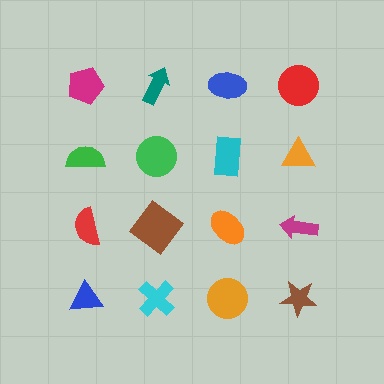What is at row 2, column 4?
An orange triangle.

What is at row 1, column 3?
A blue ellipse.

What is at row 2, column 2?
A green circle.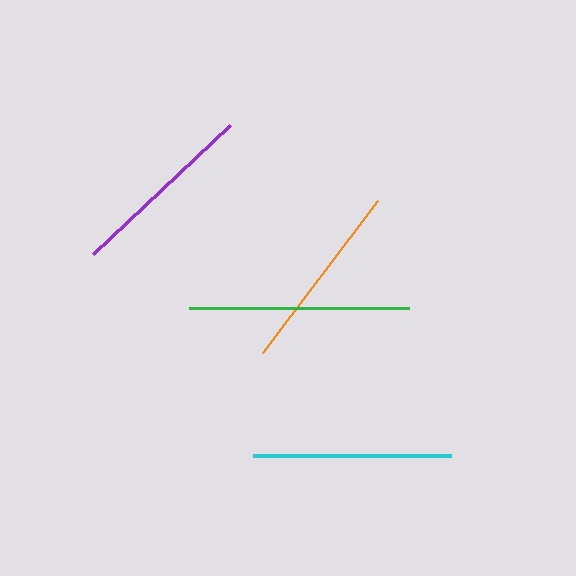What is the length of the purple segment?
The purple segment is approximately 189 pixels long.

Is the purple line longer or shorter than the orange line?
The orange line is longer than the purple line.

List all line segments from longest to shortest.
From longest to shortest: green, cyan, orange, purple.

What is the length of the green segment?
The green segment is approximately 221 pixels long.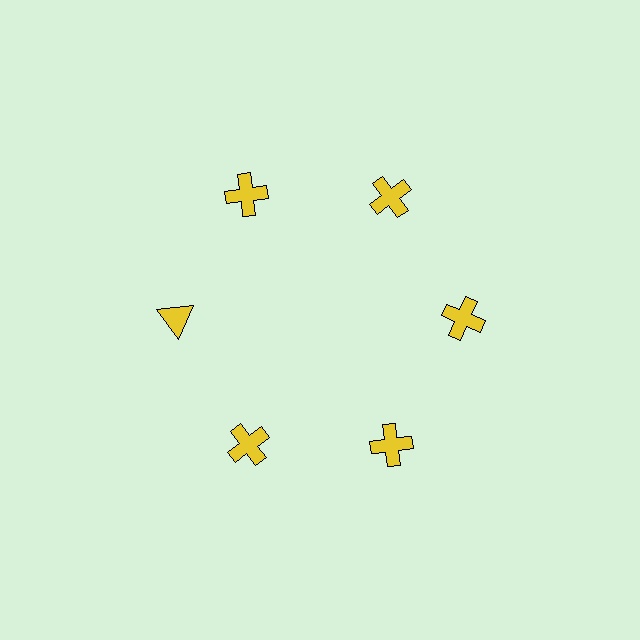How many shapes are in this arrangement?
There are 6 shapes arranged in a ring pattern.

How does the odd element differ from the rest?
It has a different shape: triangle instead of cross.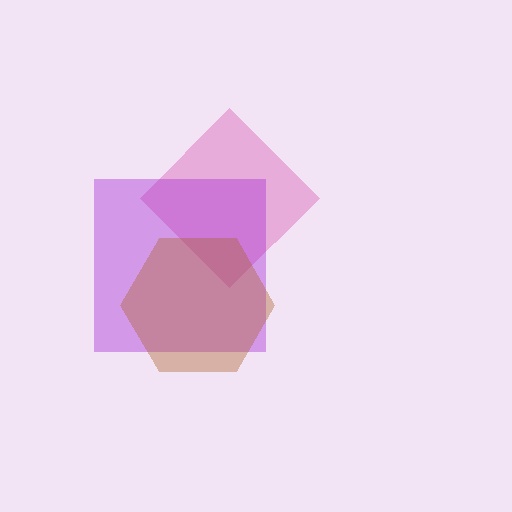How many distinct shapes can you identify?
There are 3 distinct shapes: a pink diamond, a purple square, a brown hexagon.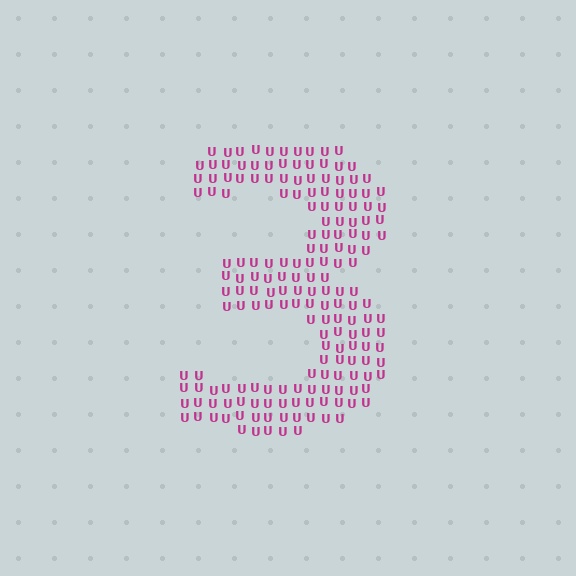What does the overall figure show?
The overall figure shows the digit 3.